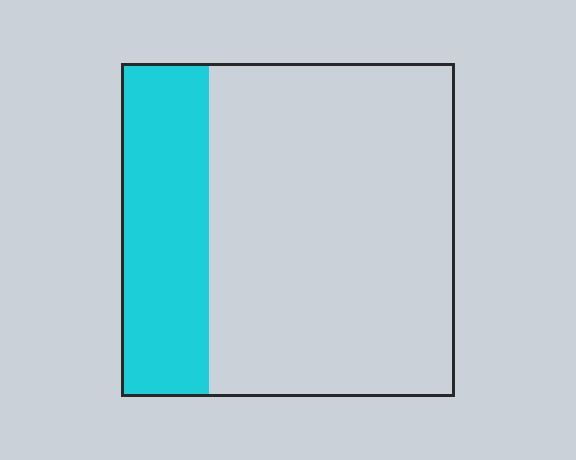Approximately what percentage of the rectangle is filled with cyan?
Approximately 25%.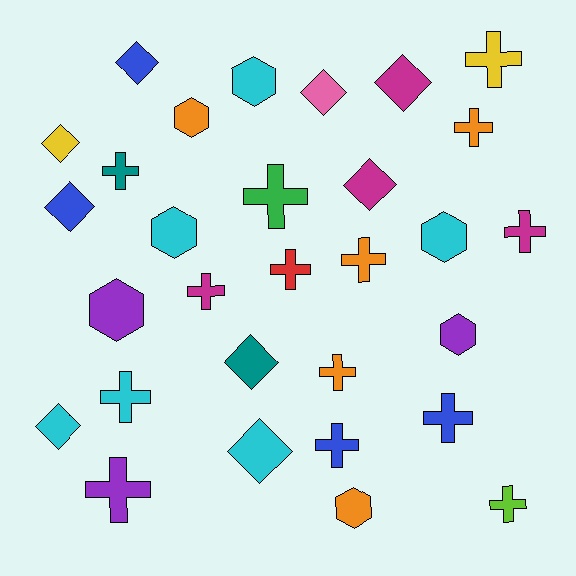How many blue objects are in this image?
There are 4 blue objects.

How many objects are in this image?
There are 30 objects.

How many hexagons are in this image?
There are 7 hexagons.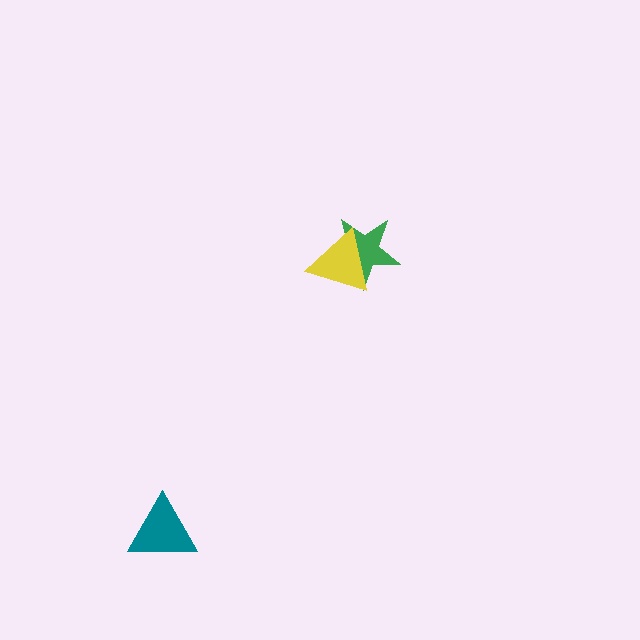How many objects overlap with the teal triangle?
0 objects overlap with the teal triangle.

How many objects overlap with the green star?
1 object overlaps with the green star.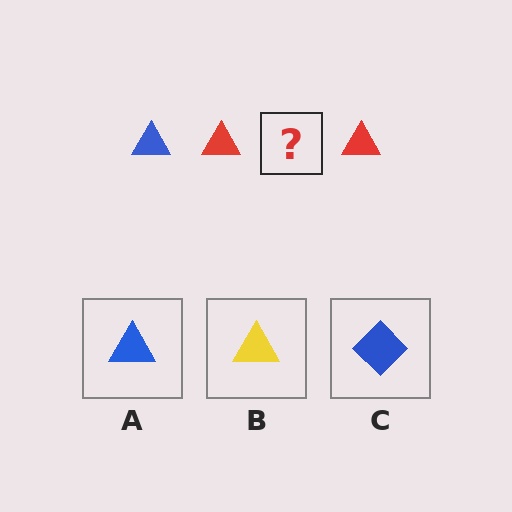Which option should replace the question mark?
Option A.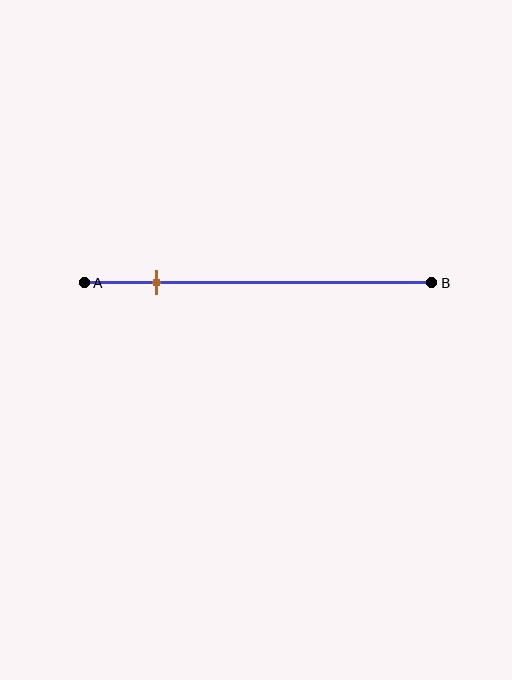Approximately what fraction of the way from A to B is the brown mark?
The brown mark is approximately 20% of the way from A to B.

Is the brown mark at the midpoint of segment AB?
No, the mark is at about 20% from A, not at the 50% midpoint.